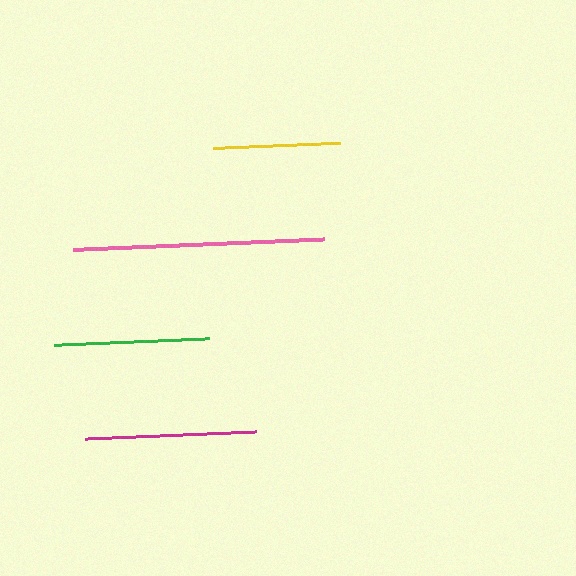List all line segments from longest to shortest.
From longest to shortest: pink, magenta, green, yellow.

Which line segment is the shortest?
The yellow line is the shortest at approximately 127 pixels.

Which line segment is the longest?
The pink line is the longest at approximately 251 pixels.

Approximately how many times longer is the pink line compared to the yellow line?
The pink line is approximately 2.0 times the length of the yellow line.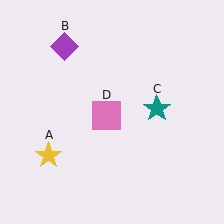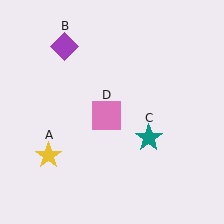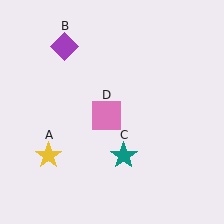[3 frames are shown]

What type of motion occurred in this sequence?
The teal star (object C) rotated clockwise around the center of the scene.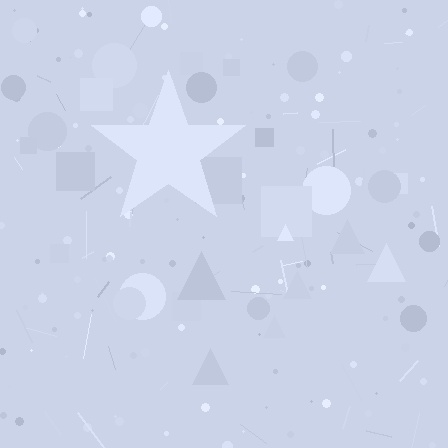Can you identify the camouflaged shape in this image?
The camouflaged shape is a star.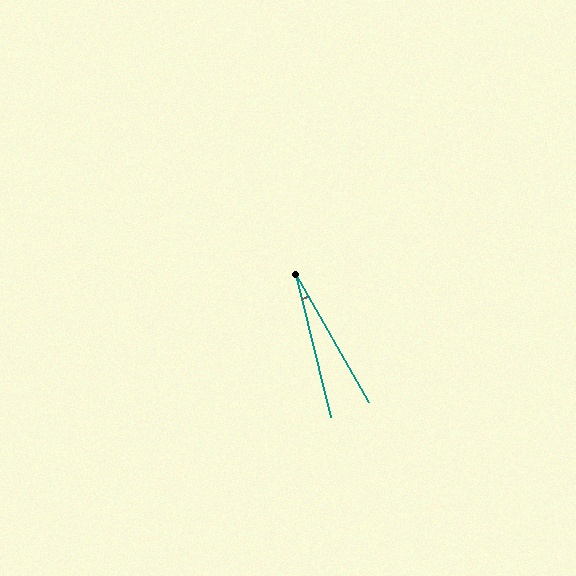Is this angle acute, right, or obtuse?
It is acute.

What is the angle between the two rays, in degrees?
Approximately 16 degrees.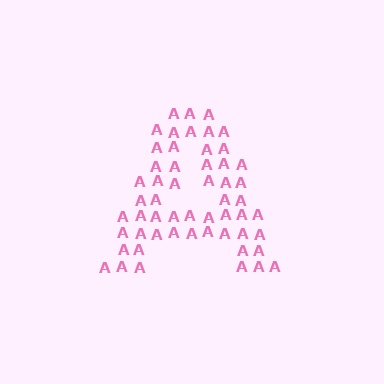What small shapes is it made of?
It is made of small letter A's.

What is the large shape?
The large shape is the letter A.